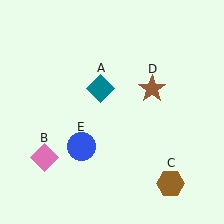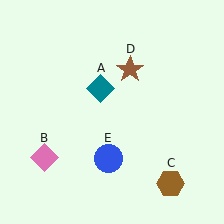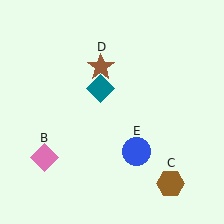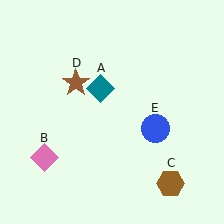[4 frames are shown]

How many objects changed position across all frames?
2 objects changed position: brown star (object D), blue circle (object E).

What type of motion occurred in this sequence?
The brown star (object D), blue circle (object E) rotated counterclockwise around the center of the scene.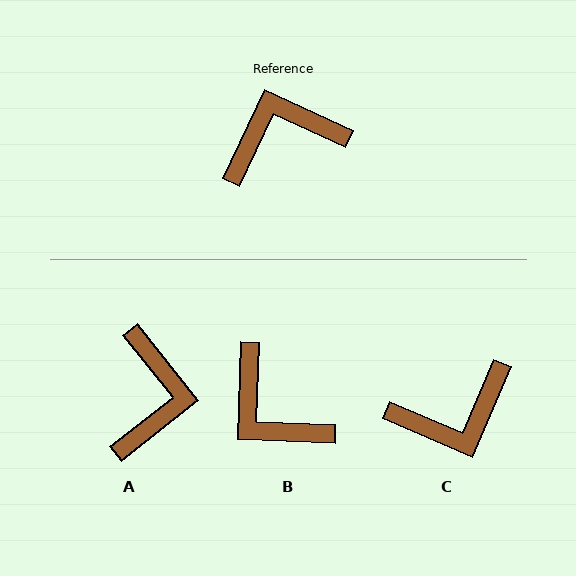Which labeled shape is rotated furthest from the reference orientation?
C, about 178 degrees away.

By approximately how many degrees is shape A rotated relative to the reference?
Approximately 117 degrees clockwise.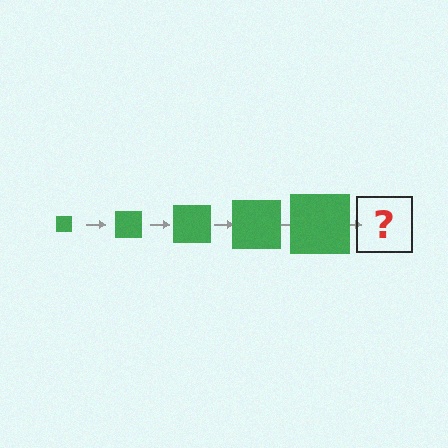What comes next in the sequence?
The next element should be a green square, larger than the previous one.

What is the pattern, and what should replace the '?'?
The pattern is that the square gets progressively larger each step. The '?' should be a green square, larger than the previous one.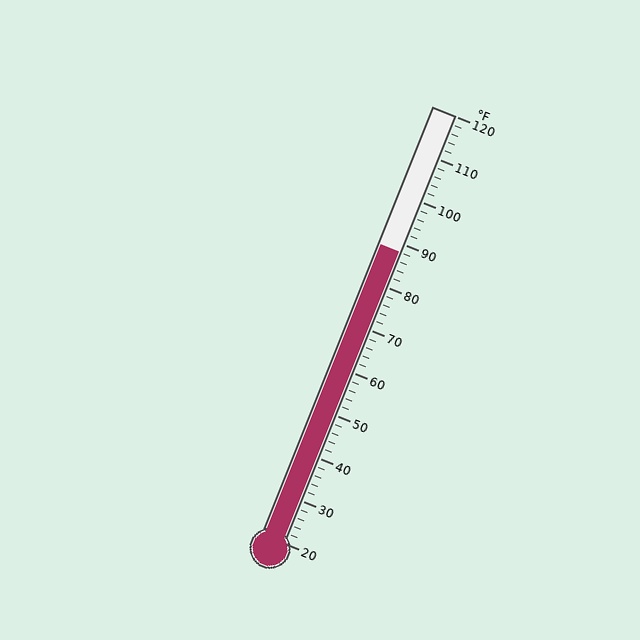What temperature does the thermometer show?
The thermometer shows approximately 88°F.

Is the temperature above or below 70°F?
The temperature is above 70°F.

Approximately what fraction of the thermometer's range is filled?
The thermometer is filled to approximately 70% of its range.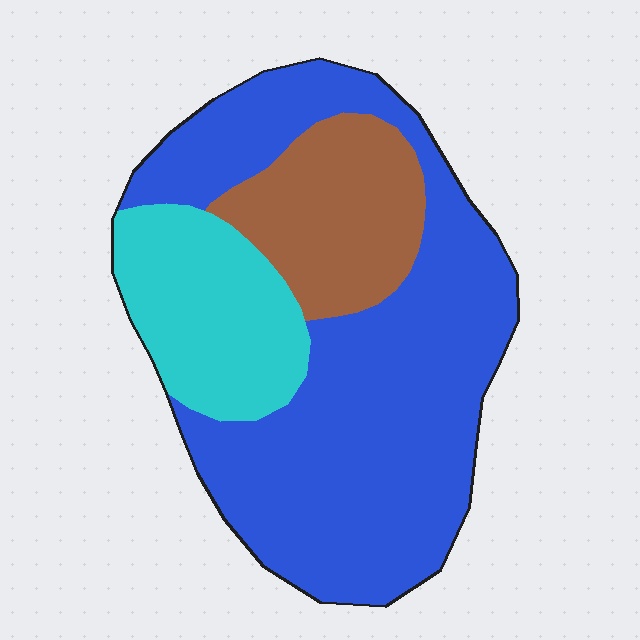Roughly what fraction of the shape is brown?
Brown covers about 20% of the shape.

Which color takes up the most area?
Blue, at roughly 60%.